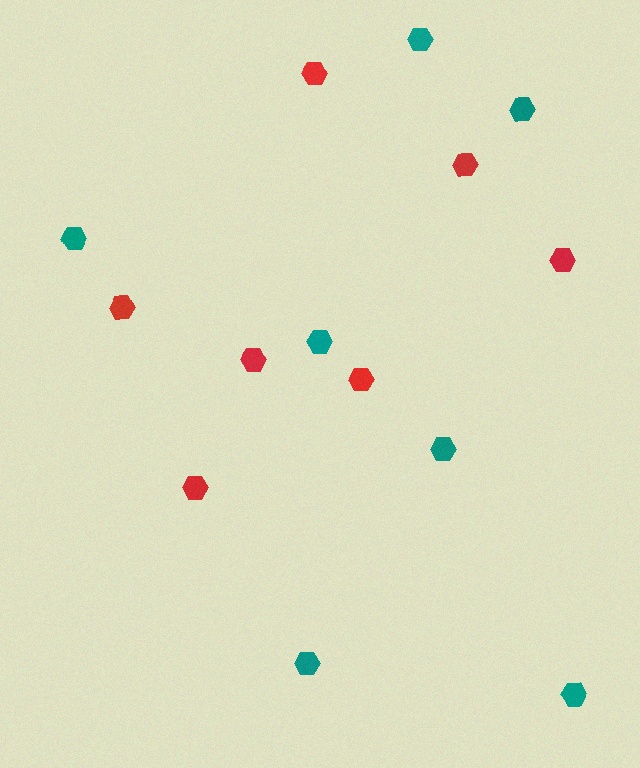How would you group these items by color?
There are 2 groups: one group of red hexagons (7) and one group of teal hexagons (7).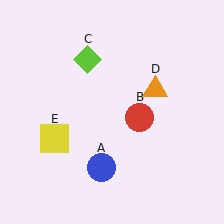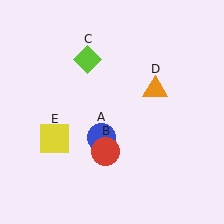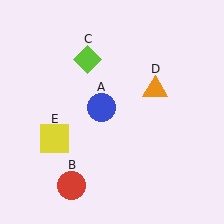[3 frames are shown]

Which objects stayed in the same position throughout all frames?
Lime diamond (object C) and orange triangle (object D) and yellow square (object E) remained stationary.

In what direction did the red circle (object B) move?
The red circle (object B) moved down and to the left.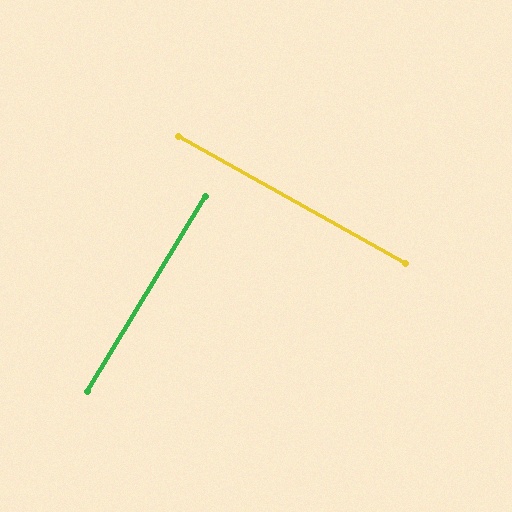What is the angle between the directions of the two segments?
Approximately 88 degrees.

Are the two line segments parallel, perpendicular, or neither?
Perpendicular — they meet at approximately 88°.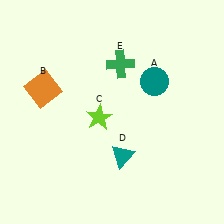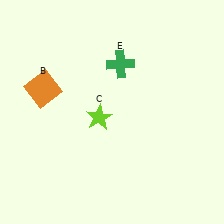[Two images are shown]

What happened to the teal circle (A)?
The teal circle (A) was removed in Image 2. It was in the top-right area of Image 1.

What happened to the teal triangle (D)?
The teal triangle (D) was removed in Image 2. It was in the bottom-right area of Image 1.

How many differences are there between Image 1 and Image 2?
There are 2 differences between the two images.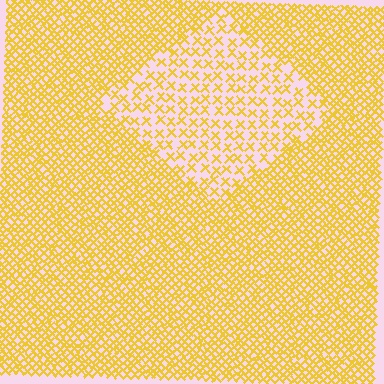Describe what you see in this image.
The image contains small yellow elements arranged at two different densities. A diamond-shaped region is visible where the elements are less densely packed than the surrounding area.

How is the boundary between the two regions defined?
The boundary is defined by a change in element density (approximately 2.3x ratio). All elements are the same color, size, and shape.